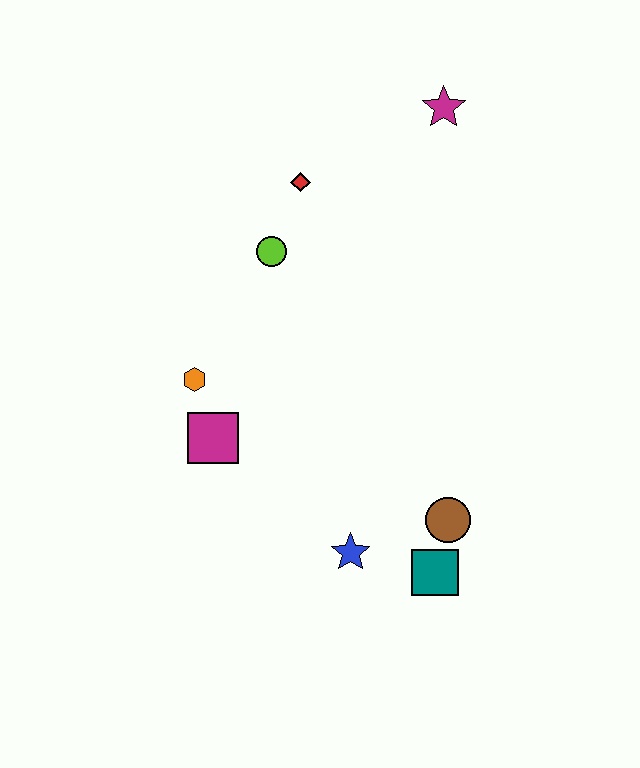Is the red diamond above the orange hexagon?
Yes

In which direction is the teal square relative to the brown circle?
The teal square is below the brown circle.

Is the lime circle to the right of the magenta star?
No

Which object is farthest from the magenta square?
The magenta star is farthest from the magenta square.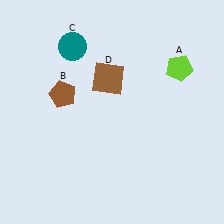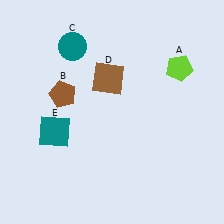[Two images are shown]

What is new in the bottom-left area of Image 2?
A teal square (E) was added in the bottom-left area of Image 2.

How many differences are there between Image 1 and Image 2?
There is 1 difference between the two images.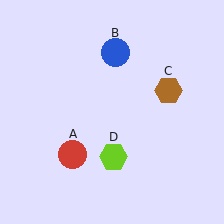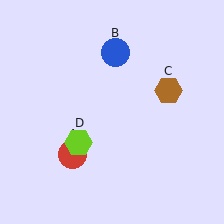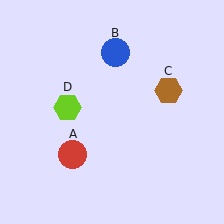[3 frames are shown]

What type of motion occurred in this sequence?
The lime hexagon (object D) rotated clockwise around the center of the scene.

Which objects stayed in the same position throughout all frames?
Red circle (object A) and blue circle (object B) and brown hexagon (object C) remained stationary.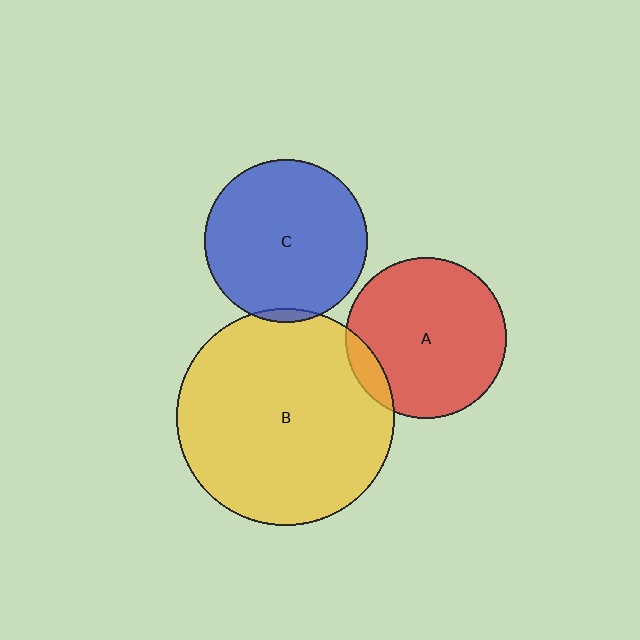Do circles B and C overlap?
Yes.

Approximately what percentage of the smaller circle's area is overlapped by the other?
Approximately 5%.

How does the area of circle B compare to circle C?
Approximately 1.8 times.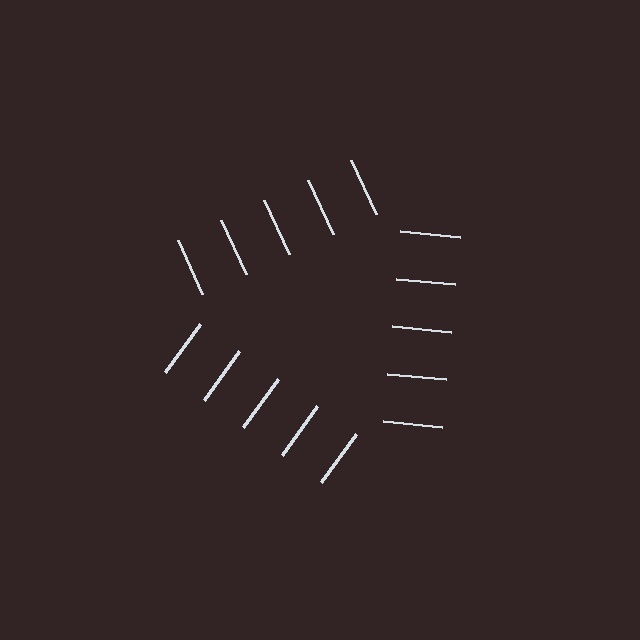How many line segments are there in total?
15 — 5 along each of the 3 edges.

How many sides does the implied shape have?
3 sides — the line-ends trace a triangle.